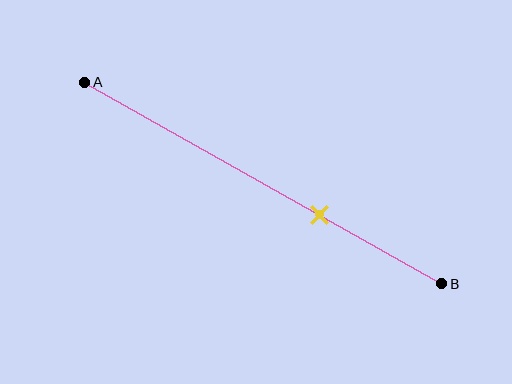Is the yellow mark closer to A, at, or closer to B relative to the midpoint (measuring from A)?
The yellow mark is closer to point B than the midpoint of segment AB.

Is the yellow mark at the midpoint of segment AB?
No, the mark is at about 65% from A, not at the 50% midpoint.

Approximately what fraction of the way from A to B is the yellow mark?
The yellow mark is approximately 65% of the way from A to B.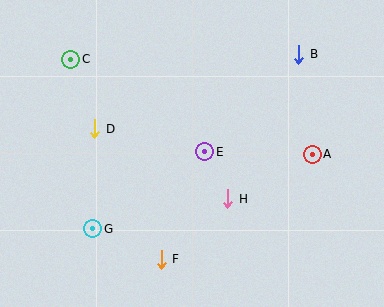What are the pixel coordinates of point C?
Point C is at (71, 59).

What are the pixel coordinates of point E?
Point E is at (205, 152).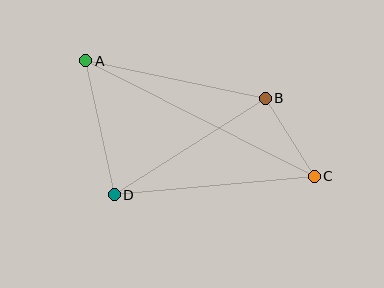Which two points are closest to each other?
Points B and C are closest to each other.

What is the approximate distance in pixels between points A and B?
The distance between A and B is approximately 183 pixels.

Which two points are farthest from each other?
Points A and C are farthest from each other.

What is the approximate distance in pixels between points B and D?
The distance between B and D is approximately 179 pixels.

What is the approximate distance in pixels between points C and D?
The distance between C and D is approximately 201 pixels.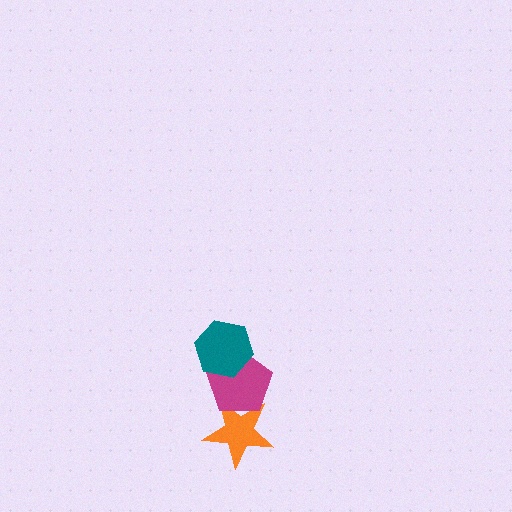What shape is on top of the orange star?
The magenta pentagon is on top of the orange star.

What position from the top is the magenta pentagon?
The magenta pentagon is 2nd from the top.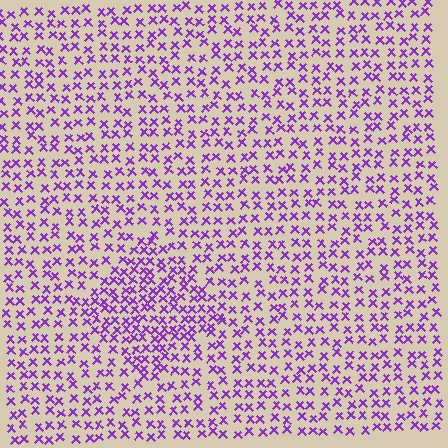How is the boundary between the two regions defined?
The boundary is defined by a change in element density (approximately 1.7x ratio). All elements are the same color, size, and shape.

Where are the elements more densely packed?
The elements are more densely packed inside the diamond boundary.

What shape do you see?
I see a diamond.